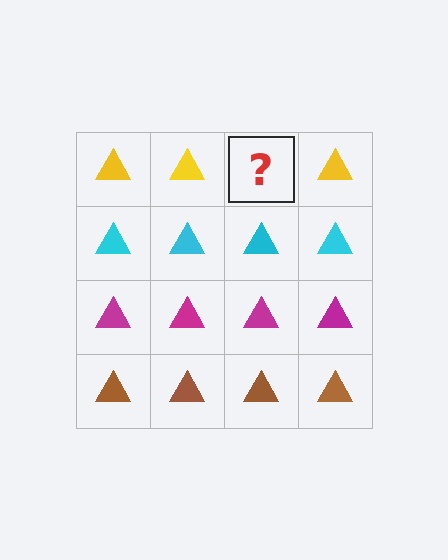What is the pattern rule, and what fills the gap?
The rule is that each row has a consistent color. The gap should be filled with a yellow triangle.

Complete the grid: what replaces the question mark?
The question mark should be replaced with a yellow triangle.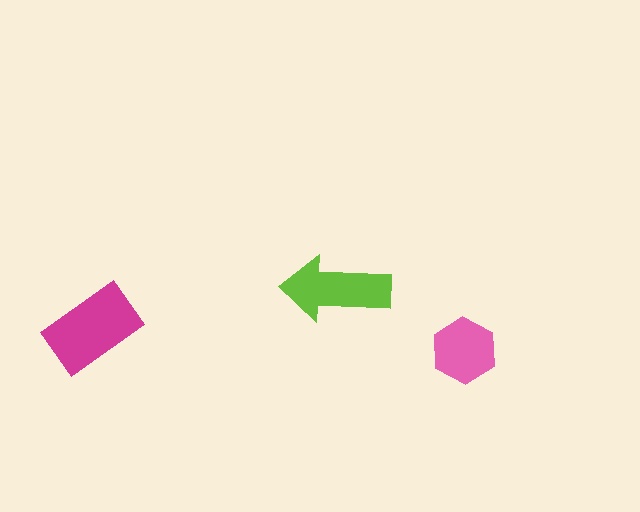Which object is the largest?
The magenta rectangle.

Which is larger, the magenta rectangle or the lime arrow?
The magenta rectangle.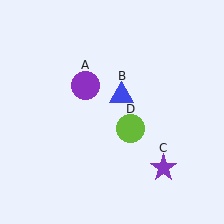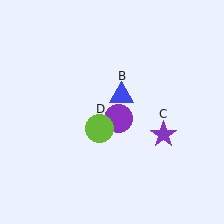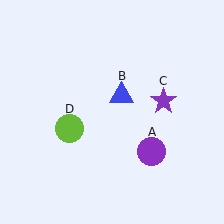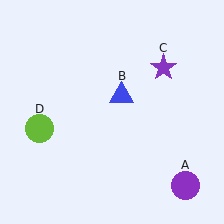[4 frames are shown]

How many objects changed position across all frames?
3 objects changed position: purple circle (object A), purple star (object C), lime circle (object D).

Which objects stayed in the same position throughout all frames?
Blue triangle (object B) remained stationary.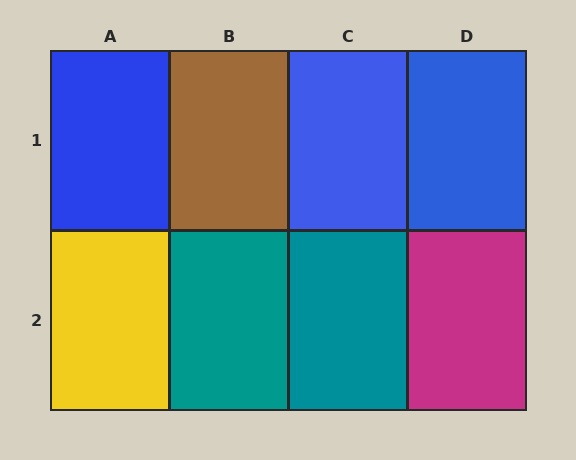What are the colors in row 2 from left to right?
Yellow, teal, teal, magenta.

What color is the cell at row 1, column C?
Blue.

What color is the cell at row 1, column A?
Blue.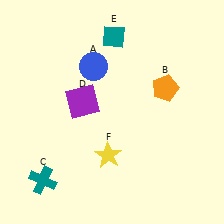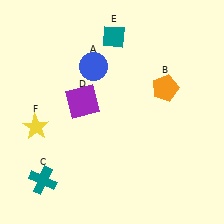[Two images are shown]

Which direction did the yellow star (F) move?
The yellow star (F) moved left.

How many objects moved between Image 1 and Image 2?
1 object moved between the two images.